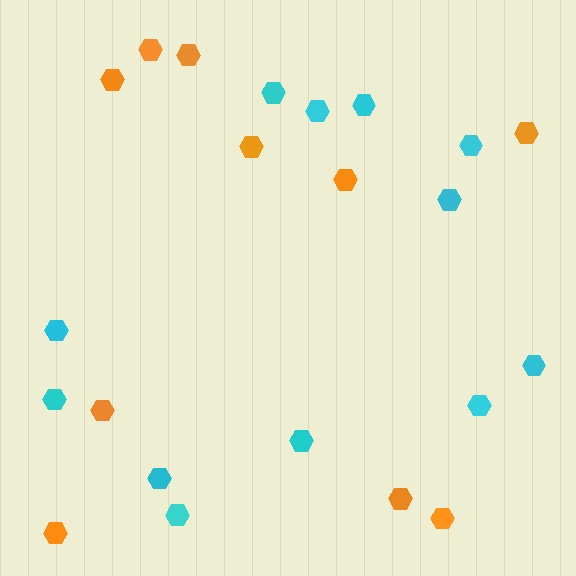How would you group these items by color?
There are 2 groups: one group of orange hexagons (10) and one group of cyan hexagons (12).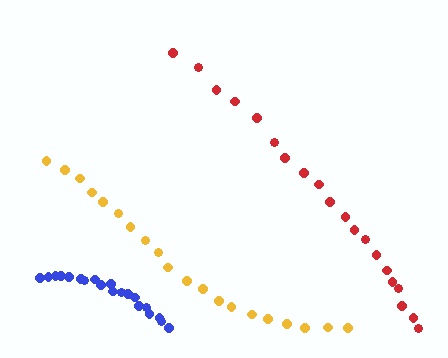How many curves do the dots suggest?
There are 3 distinct paths.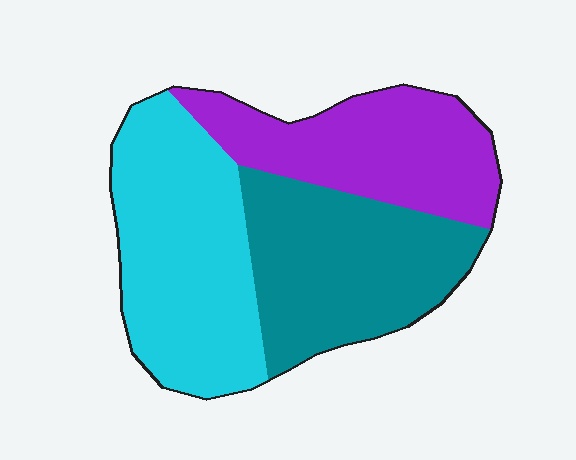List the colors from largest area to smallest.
From largest to smallest: cyan, teal, purple.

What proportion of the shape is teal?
Teal takes up about one third (1/3) of the shape.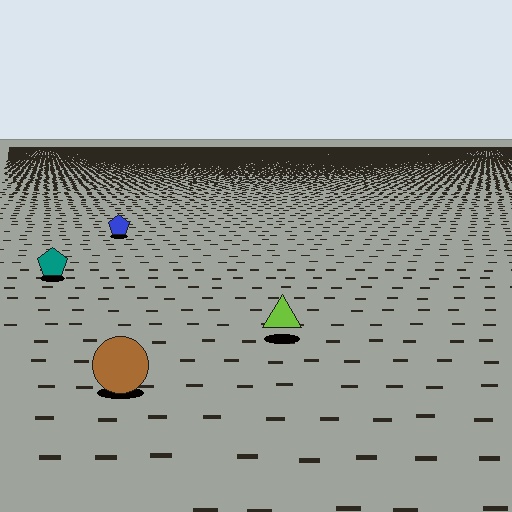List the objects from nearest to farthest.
From nearest to farthest: the brown circle, the lime triangle, the teal pentagon, the blue pentagon.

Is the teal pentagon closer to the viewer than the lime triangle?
No. The lime triangle is closer — you can tell from the texture gradient: the ground texture is coarser near it.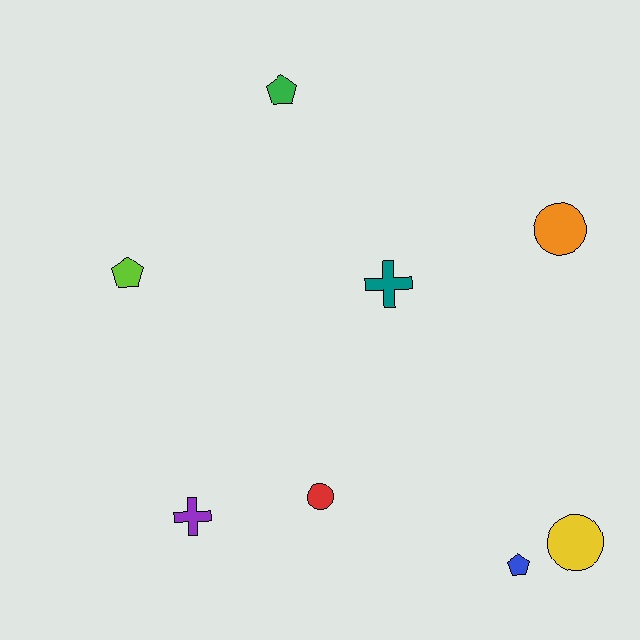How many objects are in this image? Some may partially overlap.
There are 8 objects.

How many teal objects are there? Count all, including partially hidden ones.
There is 1 teal object.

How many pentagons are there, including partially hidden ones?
There are 3 pentagons.